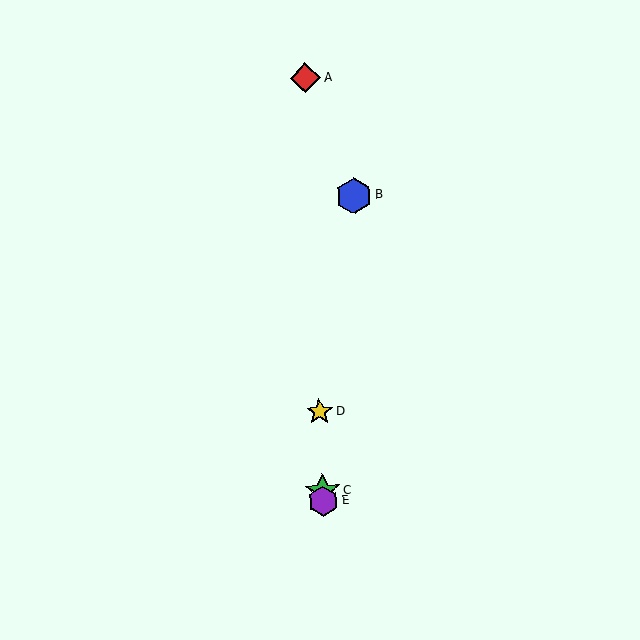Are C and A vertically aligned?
Yes, both are at x≈323.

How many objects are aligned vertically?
4 objects (A, C, D, E) are aligned vertically.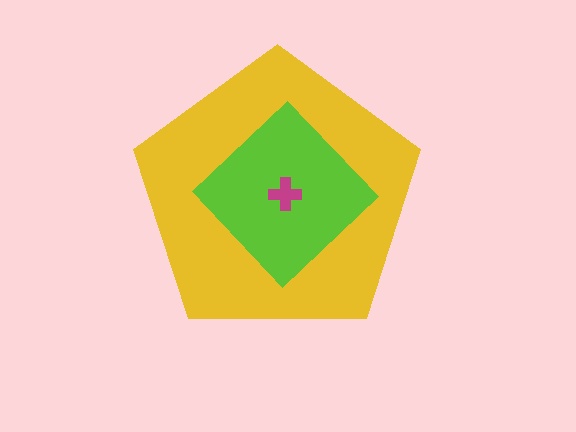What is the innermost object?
The magenta cross.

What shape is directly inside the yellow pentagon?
The lime diamond.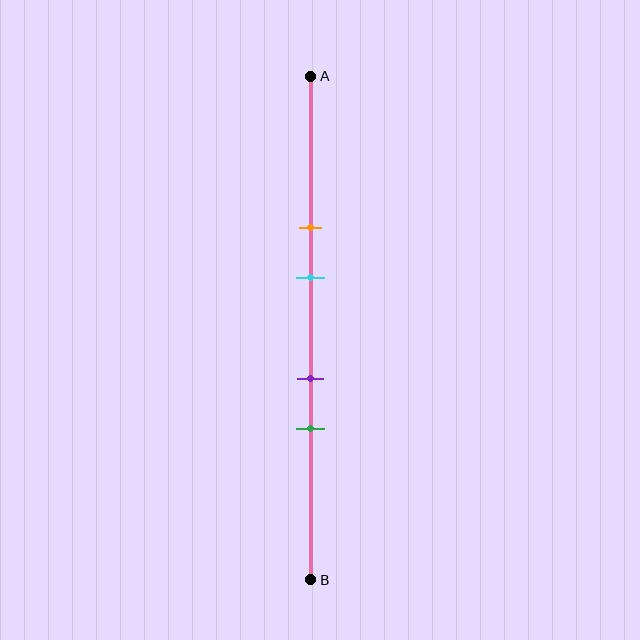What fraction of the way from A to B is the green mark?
The green mark is approximately 70% (0.7) of the way from A to B.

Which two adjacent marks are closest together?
The purple and green marks are the closest adjacent pair.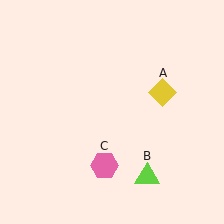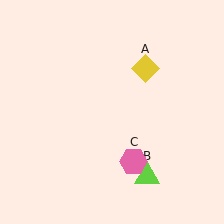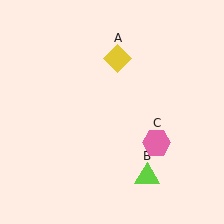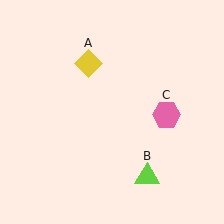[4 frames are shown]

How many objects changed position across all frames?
2 objects changed position: yellow diamond (object A), pink hexagon (object C).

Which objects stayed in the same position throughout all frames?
Lime triangle (object B) remained stationary.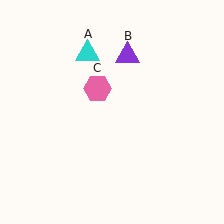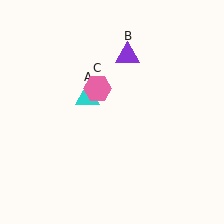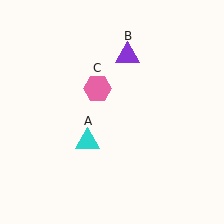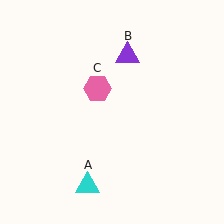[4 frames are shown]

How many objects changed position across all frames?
1 object changed position: cyan triangle (object A).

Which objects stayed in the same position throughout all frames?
Purple triangle (object B) and pink hexagon (object C) remained stationary.